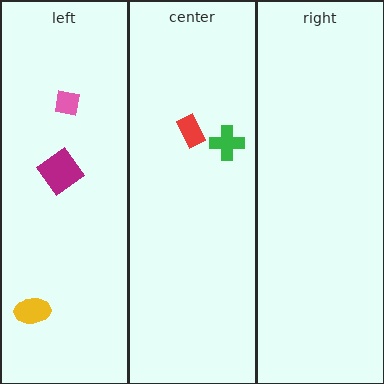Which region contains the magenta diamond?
The left region.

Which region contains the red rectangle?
The center region.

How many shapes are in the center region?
2.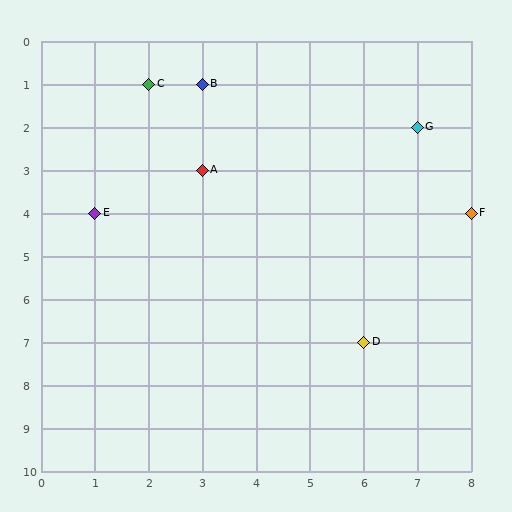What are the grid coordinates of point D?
Point D is at grid coordinates (6, 7).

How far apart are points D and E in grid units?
Points D and E are 5 columns and 3 rows apart (about 5.8 grid units diagonally).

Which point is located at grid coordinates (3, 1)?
Point B is at (3, 1).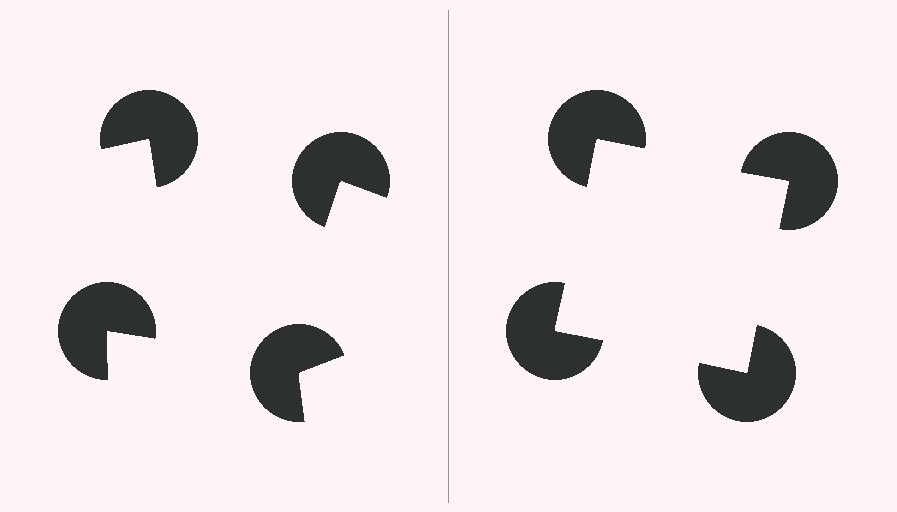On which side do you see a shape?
An illusory square appears on the right side. On the left side the wedge cuts are rotated, so no coherent shape forms.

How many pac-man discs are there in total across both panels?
8 — 4 on each side.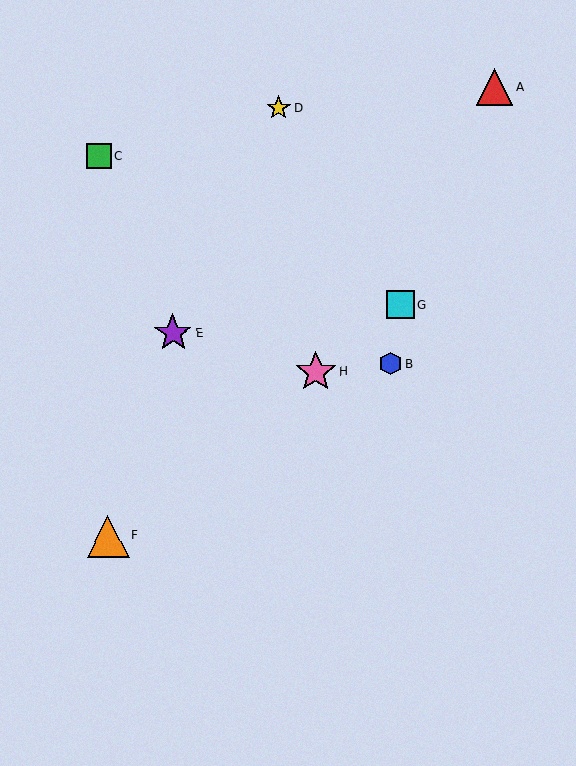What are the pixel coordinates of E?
Object E is at (173, 333).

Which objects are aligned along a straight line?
Objects F, G, H are aligned along a straight line.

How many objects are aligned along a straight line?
3 objects (F, G, H) are aligned along a straight line.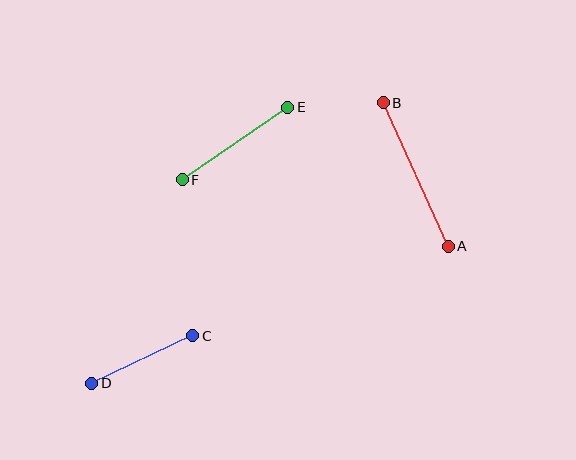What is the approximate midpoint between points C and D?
The midpoint is at approximately (142, 360) pixels.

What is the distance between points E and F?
The distance is approximately 128 pixels.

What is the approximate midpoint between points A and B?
The midpoint is at approximately (416, 174) pixels.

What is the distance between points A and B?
The distance is approximately 158 pixels.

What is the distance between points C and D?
The distance is approximately 112 pixels.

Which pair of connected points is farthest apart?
Points A and B are farthest apart.